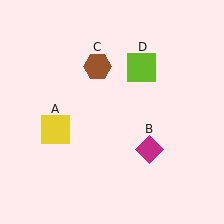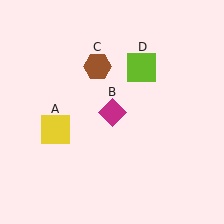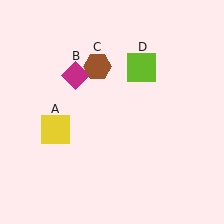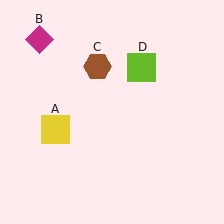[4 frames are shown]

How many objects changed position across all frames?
1 object changed position: magenta diamond (object B).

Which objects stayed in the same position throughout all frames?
Yellow square (object A) and brown hexagon (object C) and lime square (object D) remained stationary.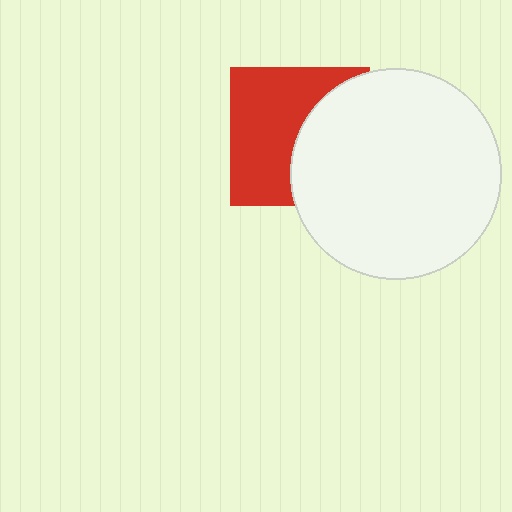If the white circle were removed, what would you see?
You would see the complete red square.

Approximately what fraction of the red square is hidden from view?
Roughly 44% of the red square is hidden behind the white circle.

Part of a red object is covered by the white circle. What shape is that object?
It is a square.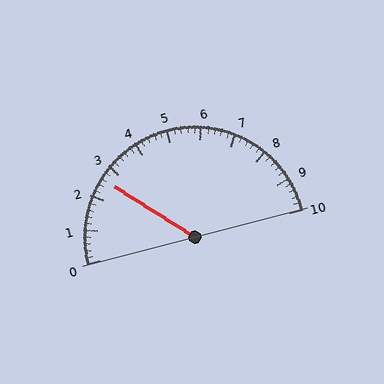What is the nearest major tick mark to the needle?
The nearest major tick mark is 3.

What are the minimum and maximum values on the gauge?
The gauge ranges from 0 to 10.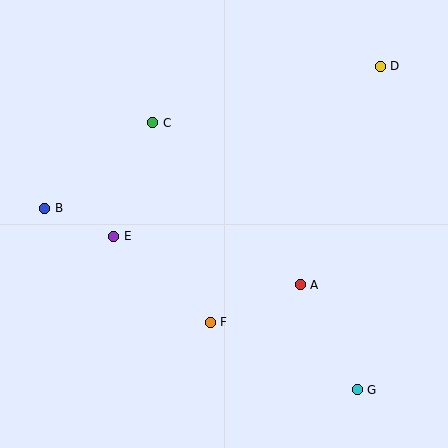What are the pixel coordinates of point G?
Point G is at (357, 390).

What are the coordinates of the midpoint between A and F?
The midpoint between A and F is at (255, 303).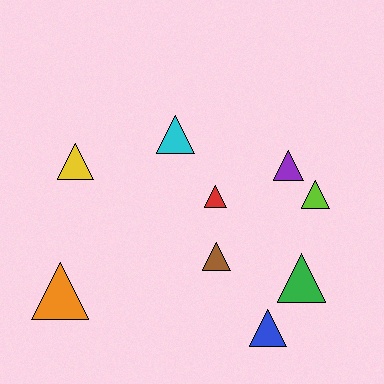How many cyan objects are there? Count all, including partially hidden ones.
There is 1 cyan object.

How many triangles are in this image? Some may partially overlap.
There are 9 triangles.